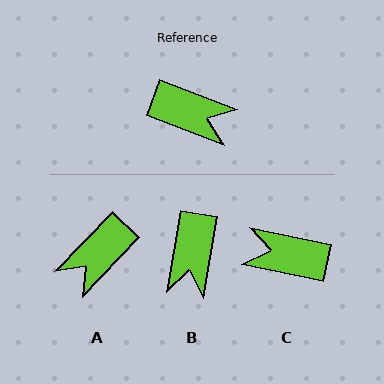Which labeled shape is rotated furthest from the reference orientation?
C, about 171 degrees away.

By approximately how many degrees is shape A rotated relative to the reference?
Approximately 112 degrees clockwise.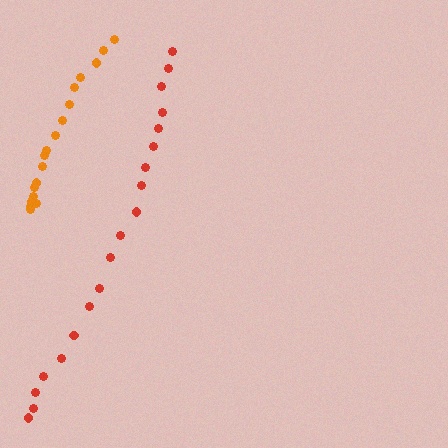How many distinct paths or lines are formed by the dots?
There are 2 distinct paths.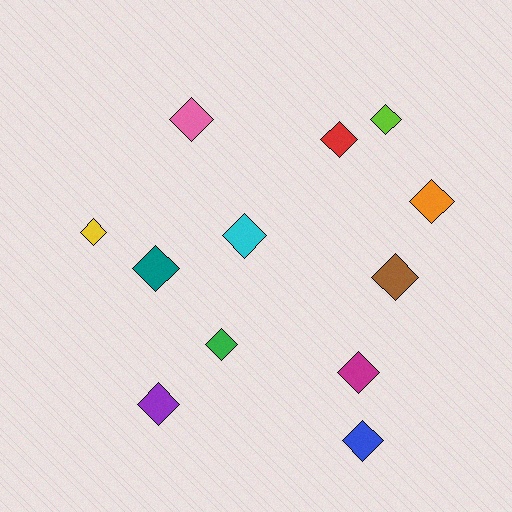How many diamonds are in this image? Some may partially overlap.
There are 12 diamonds.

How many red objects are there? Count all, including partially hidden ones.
There is 1 red object.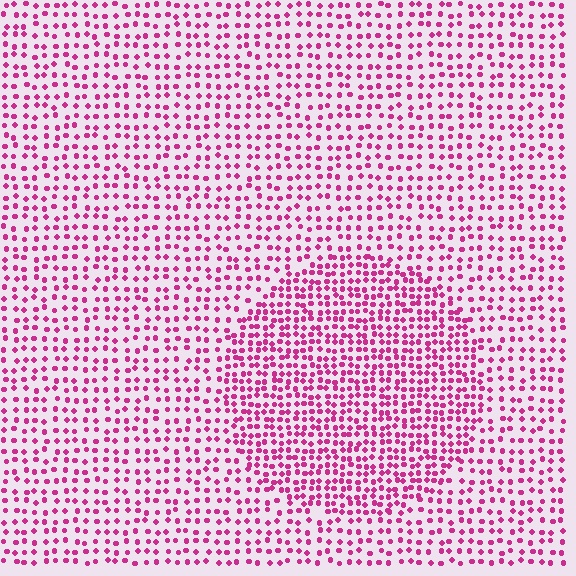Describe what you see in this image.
The image contains small magenta elements arranged at two different densities. A circle-shaped region is visible where the elements are more densely packed than the surrounding area.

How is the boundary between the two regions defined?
The boundary is defined by a change in element density (approximately 1.7x ratio). All elements are the same color, size, and shape.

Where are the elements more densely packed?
The elements are more densely packed inside the circle boundary.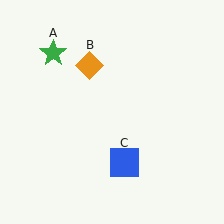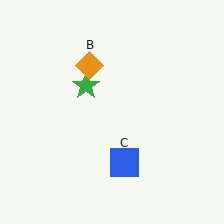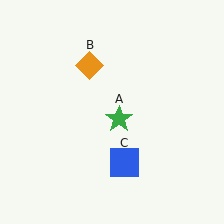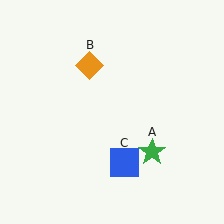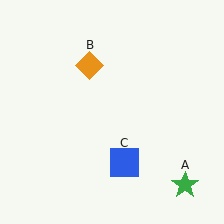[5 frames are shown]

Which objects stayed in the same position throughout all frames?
Orange diamond (object B) and blue square (object C) remained stationary.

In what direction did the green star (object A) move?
The green star (object A) moved down and to the right.